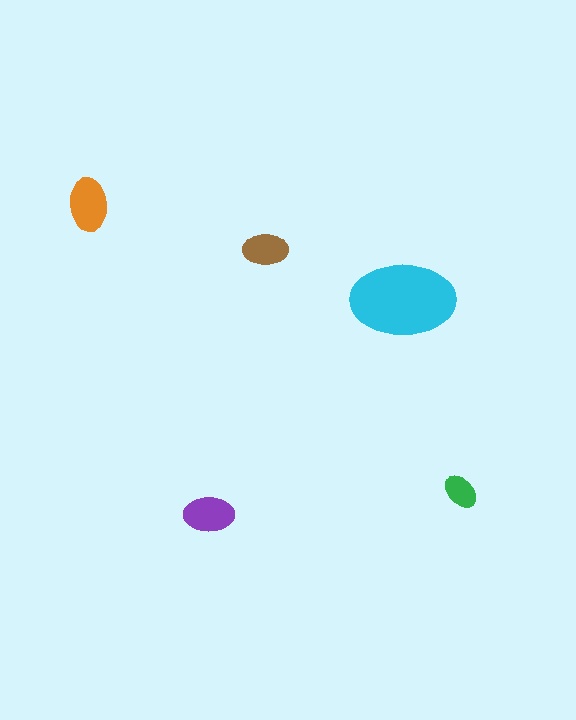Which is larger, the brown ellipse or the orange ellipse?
The orange one.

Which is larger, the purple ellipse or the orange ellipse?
The orange one.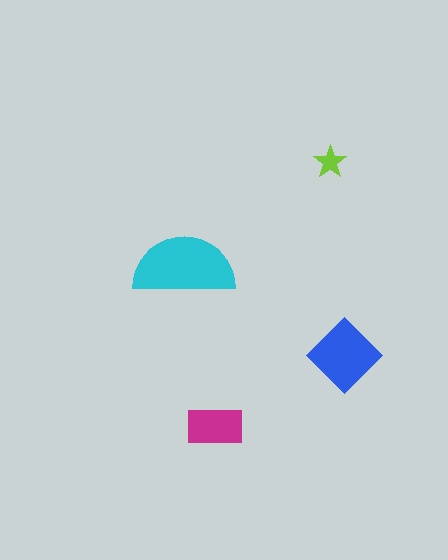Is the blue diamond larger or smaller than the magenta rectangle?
Larger.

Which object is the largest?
The cyan semicircle.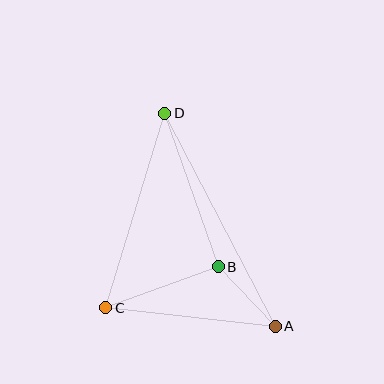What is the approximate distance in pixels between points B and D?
The distance between B and D is approximately 163 pixels.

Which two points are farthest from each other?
Points A and D are farthest from each other.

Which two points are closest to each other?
Points A and B are closest to each other.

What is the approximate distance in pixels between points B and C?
The distance between B and C is approximately 119 pixels.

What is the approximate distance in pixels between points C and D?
The distance between C and D is approximately 203 pixels.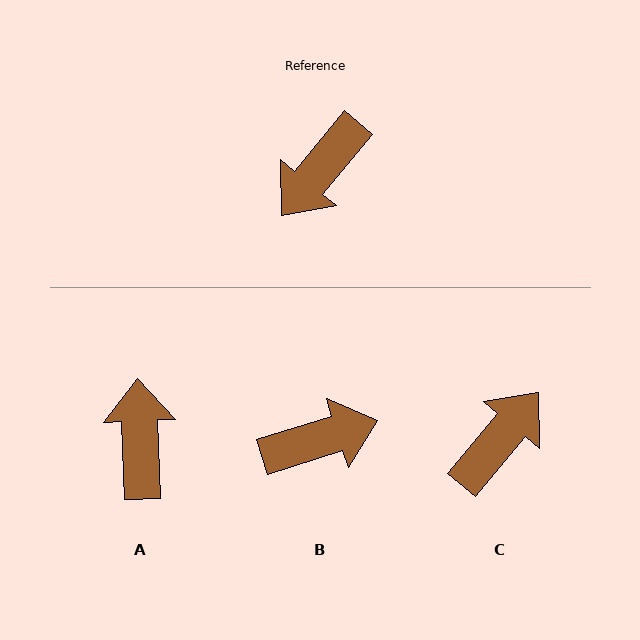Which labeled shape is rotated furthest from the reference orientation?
C, about 180 degrees away.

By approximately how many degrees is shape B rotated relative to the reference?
Approximately 147 degrees counter-clockwise.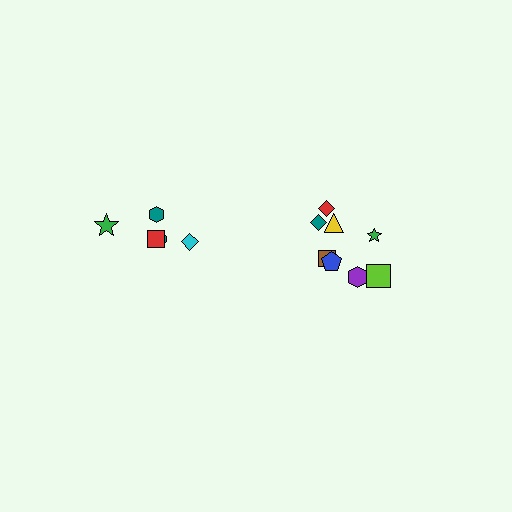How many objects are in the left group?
There are 5 objects.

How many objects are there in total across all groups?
There are 13 objects.